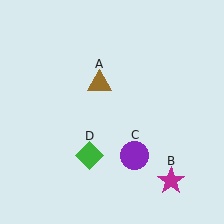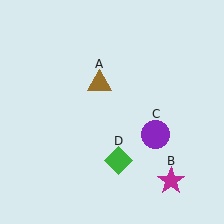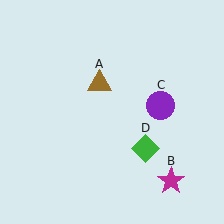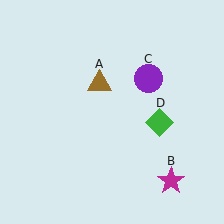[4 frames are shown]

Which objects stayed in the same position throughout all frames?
Brown triangle (object A) and magenta star (object B) remained stationary.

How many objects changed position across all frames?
2 objects changed position: purple circle (object C), green diamond (object D).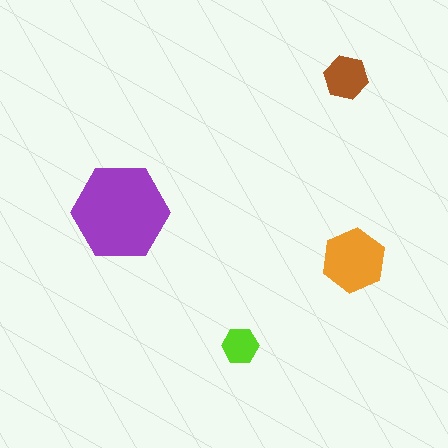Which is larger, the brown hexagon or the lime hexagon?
The brown one.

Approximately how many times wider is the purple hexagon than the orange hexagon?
About 1.5 times wider.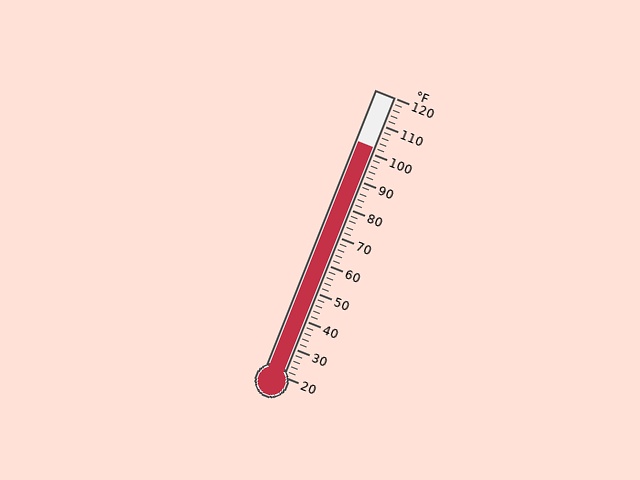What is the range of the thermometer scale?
The thermometer scale ranges from 20°F to 120°F.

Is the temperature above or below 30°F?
The temperature is above 30°F.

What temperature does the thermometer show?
The thermometer shows approximately 102°F.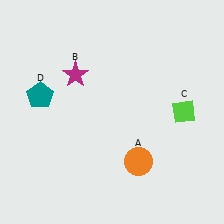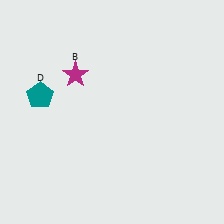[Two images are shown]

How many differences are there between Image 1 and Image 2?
There are 2 differences between the two images.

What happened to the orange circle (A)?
The orange circle (A) was removed in Image 2. It was in the bottom-right area of Image 1.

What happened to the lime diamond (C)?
The lime diamond (C) was removed in Image 2. It was in the top-right area of Image 1.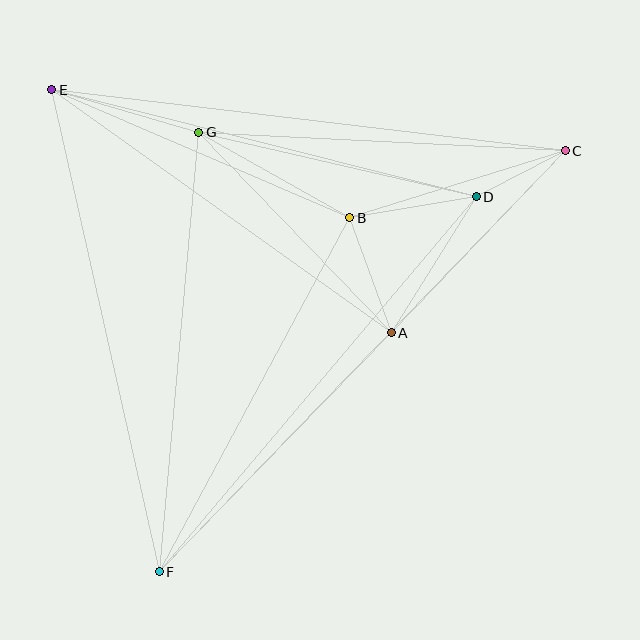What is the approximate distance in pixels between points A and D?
The distance between A and D is approximately 160 pixels.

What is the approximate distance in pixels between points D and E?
The distance between D and E is approximately 438 pixels.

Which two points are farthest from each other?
Points C and F are farthest from each other.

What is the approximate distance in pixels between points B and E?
The distance between B and E is approximately 324 pixels.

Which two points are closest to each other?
Points C and D are closest to each other.